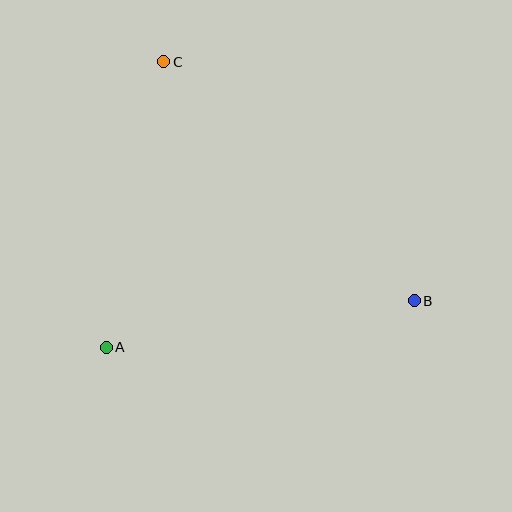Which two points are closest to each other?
Points A and C are closest to each other.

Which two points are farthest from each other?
Points B and C are farthest from each other.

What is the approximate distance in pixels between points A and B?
The distance between A and B is approximately 311 pixels.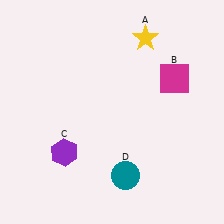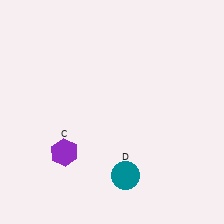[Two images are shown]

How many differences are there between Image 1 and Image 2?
There are 2 differences between the two images.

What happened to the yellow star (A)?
The yellow star (A) was removed in Image 2. It was in the top-right area of Image 1.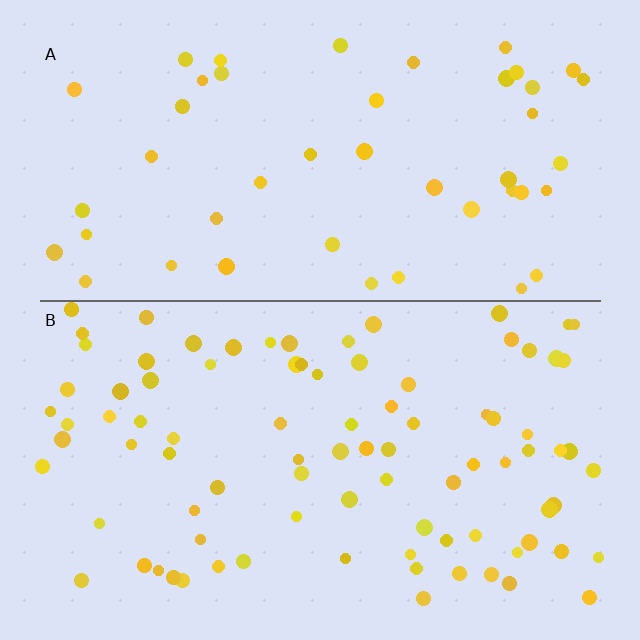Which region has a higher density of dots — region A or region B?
B (the bottom).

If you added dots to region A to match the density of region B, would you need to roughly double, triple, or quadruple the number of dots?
Approximately double.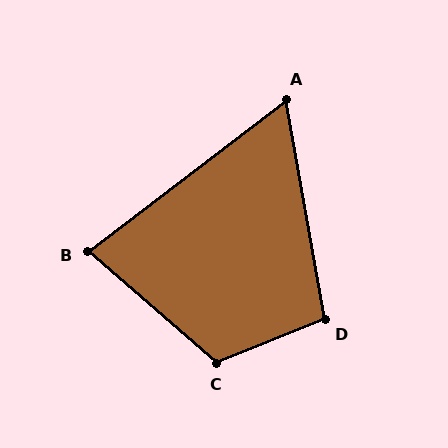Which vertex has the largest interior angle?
C, at approximately 117 degrees.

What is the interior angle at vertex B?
Approximately 78 degrees (acute).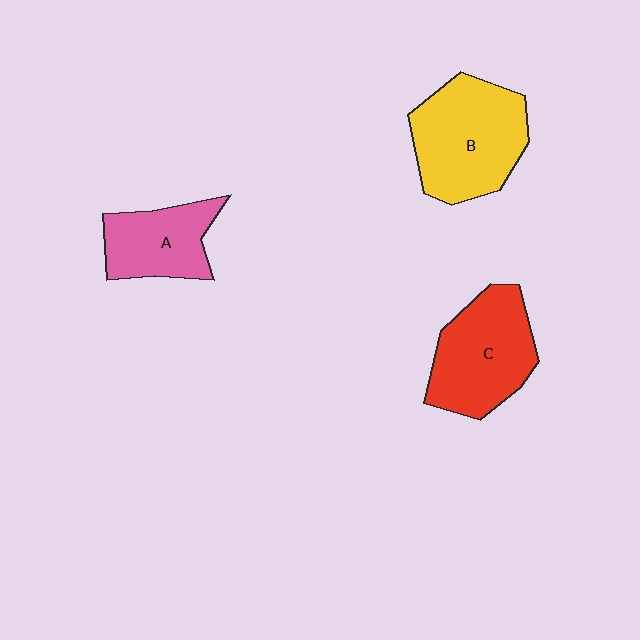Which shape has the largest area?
Shape B (yellow).